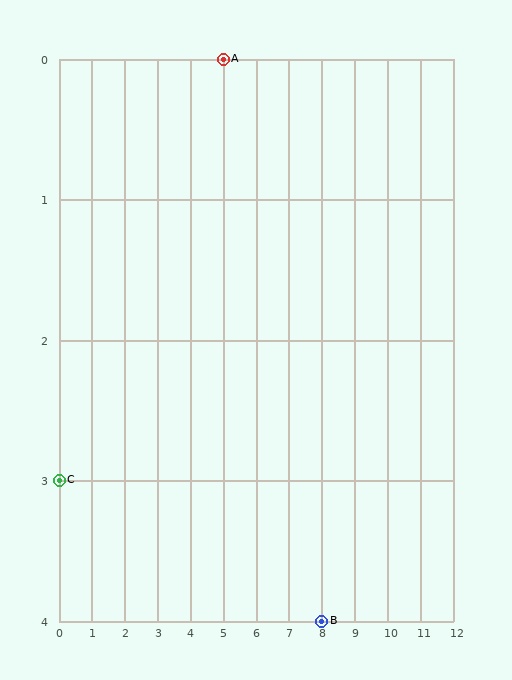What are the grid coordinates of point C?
Point C is at grid coordinates (0, 3).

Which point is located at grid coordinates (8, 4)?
Point B is at (8, 4).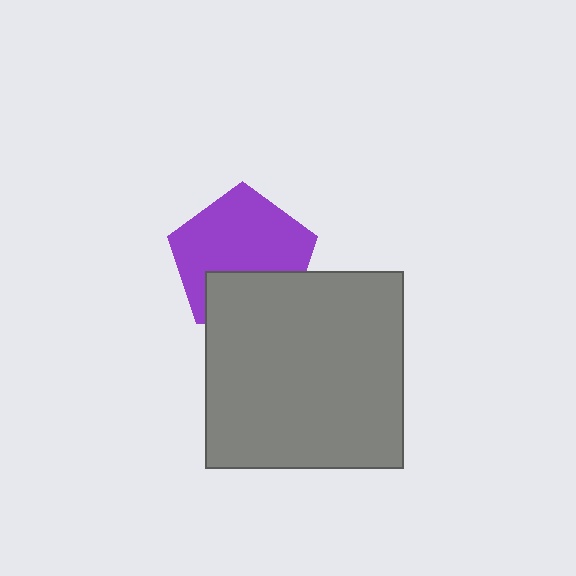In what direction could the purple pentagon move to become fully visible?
The purple pentagon could move up. That would shift it out from behind the gray square entirely.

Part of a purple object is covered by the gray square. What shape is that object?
It is a pentagon.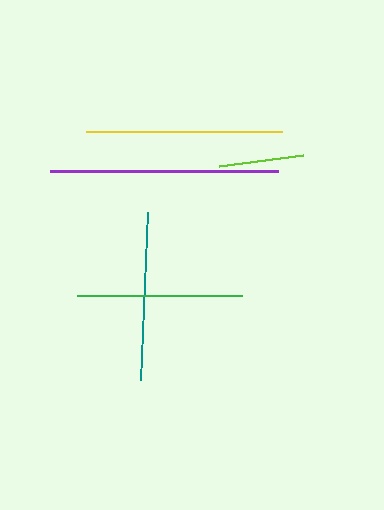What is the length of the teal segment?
The teal segment is approximately 168 pixels long.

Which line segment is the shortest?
The lime line is the shortest at approximately 85 pixels.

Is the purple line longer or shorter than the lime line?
The purple line is longer than the lime line.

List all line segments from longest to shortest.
From longest to shortest: purple, yellow, teal, green, lime.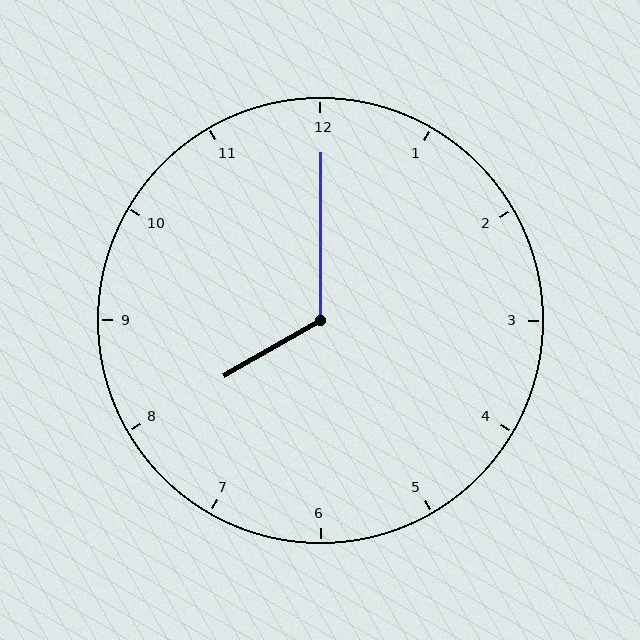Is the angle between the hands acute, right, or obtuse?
It is obtuse.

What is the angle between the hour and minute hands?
Approximately 120 degrees.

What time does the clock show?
8:00.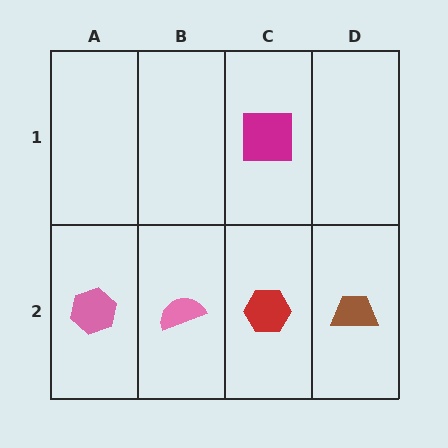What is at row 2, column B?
A pink semicircle.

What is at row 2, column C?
A red hexagon.